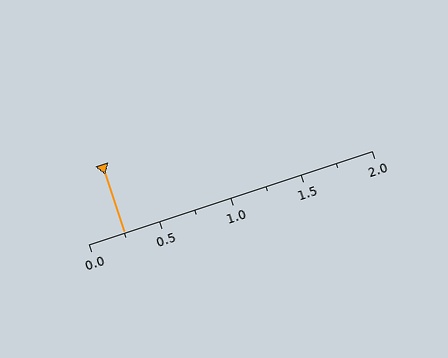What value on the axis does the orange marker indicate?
The marker indicates approximately 0.25.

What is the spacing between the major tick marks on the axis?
The major ticks are spaced 0.5 apart.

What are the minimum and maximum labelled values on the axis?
The axis runs from 0.0 to 2.0.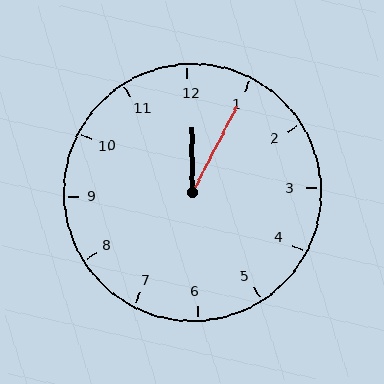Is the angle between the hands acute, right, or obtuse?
It is acute.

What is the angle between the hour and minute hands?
Approximately 28 degrees.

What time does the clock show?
12:05.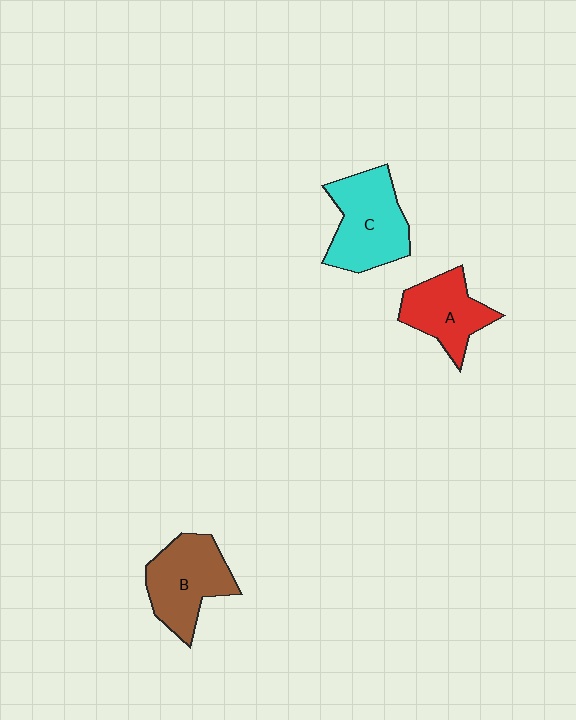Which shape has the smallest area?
Shape A (red).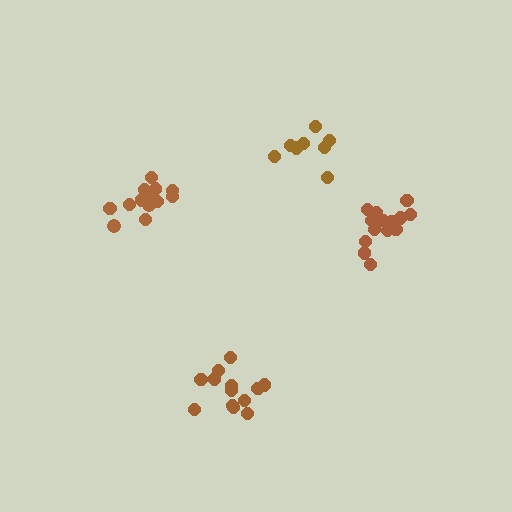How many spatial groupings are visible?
There are 4 spatial groupings.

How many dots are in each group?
Group 1: 8 dots, Group 2: 14 dots, Group 3: 14 dots, Group 4: 14 dots (50 total).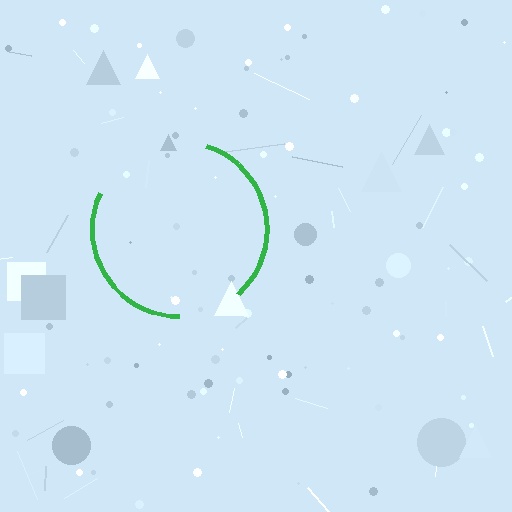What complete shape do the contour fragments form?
The contour fragments form a circle.